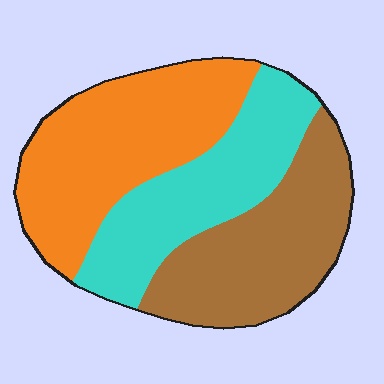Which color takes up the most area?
Orange, at roughly 40%.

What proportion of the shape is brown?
Brown covers roughly 30% of the shape.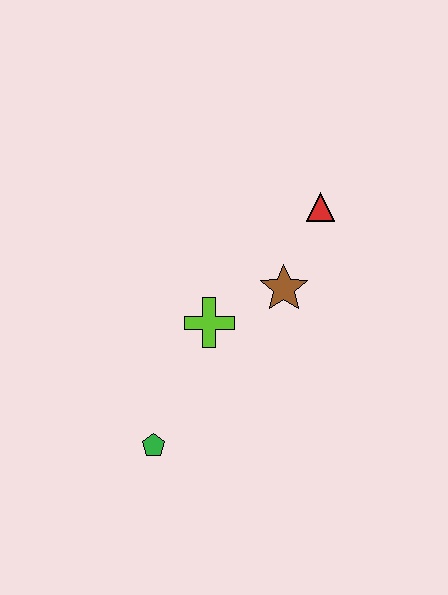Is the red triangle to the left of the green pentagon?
No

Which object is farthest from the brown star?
The green pentagon is farthest from the brown star.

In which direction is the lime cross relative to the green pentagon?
The lime cross is above the green pentagon.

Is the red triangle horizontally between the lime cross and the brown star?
No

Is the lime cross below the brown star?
Yes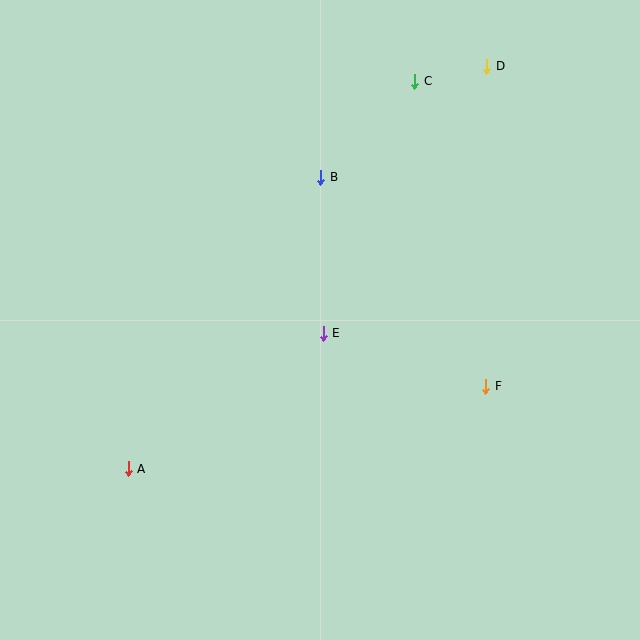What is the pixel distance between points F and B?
The distance between F and B is 266 pixels.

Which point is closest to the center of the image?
Point E at (323, 333) is closest to the center.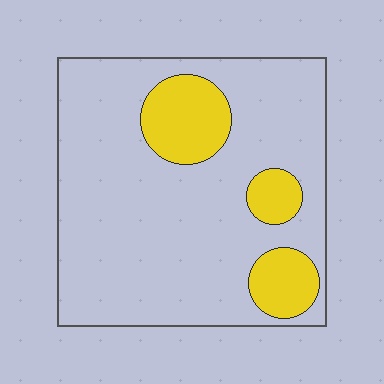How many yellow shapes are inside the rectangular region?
3.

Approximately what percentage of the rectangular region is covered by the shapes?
Approximately 20%.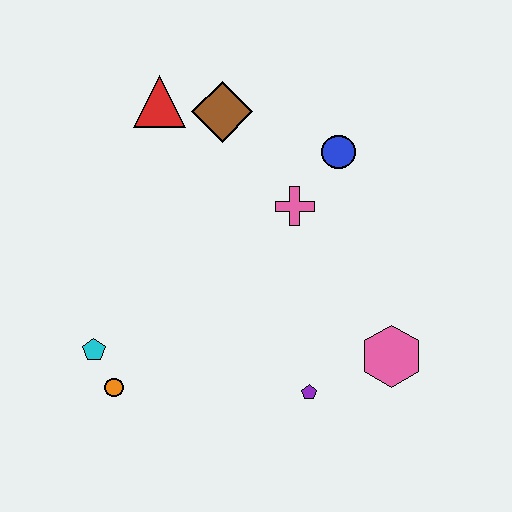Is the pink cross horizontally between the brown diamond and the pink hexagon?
Yes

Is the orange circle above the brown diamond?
No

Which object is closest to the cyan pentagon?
The orange circle is closest to the cyan pentagon.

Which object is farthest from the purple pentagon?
The red triangle is farthest from the purple pentagon.